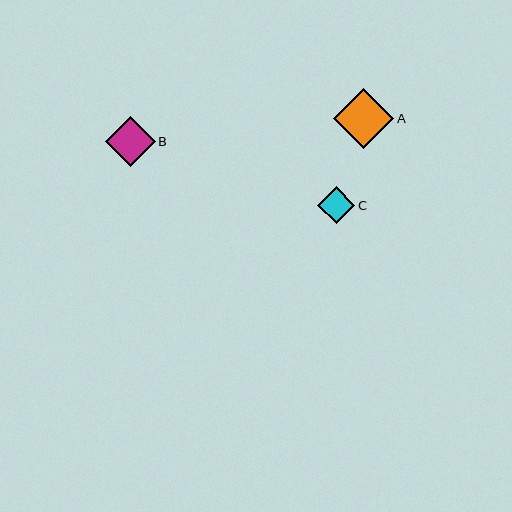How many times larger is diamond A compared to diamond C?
Diamond A is approximately 1.6 times the size of diamond C.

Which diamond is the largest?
Diamond A is the largest with a size of approximately 60 pixels.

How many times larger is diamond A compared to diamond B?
Diamond A is approximately 1.2 times the size of diamond B.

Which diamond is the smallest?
Diamond C is the smallest with a size of approximately 38 pixels.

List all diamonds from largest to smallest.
From largest to smallest: A, B, C.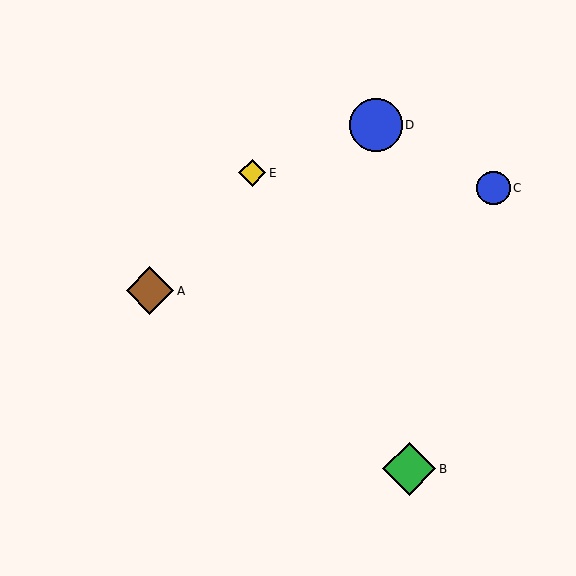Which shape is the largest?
The green diamond (labeled B) is the largest.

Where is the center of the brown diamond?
The center of the brown diamond is at (150, 291).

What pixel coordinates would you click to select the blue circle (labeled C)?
Click at (494, 188) to select the blue circle C.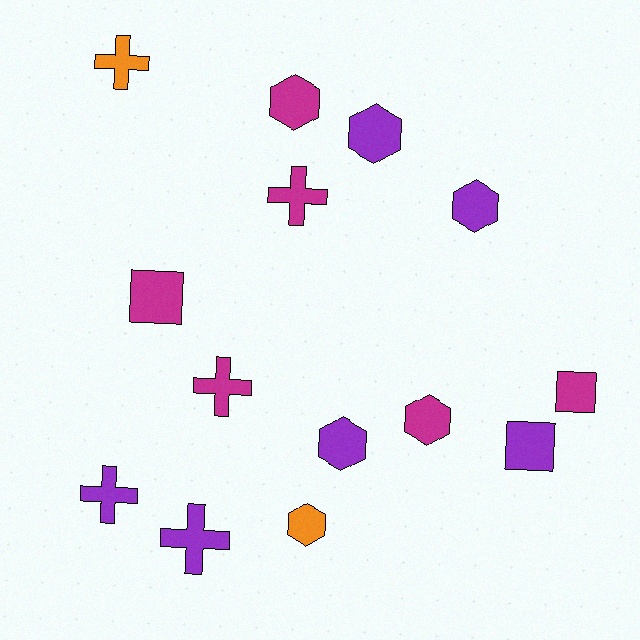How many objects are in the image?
There are 14 objects.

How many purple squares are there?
There is 1 purple square.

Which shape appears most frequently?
Hexagon, with 6 objects.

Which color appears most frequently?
Purple, with 6 objects.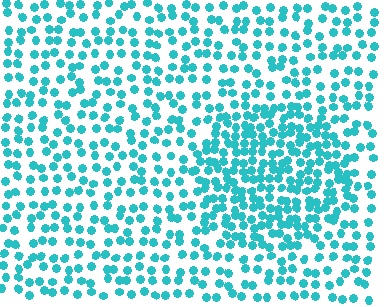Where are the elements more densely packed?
The elements are more densely packed inside the circle boundary.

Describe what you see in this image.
The image contains small cyan elements arranged at two different densities. A circle-shaped region is visible where the elements are more densely packed than the surrounding area.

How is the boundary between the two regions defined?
The boundary is defined by a change in element density (approximately 1.9x ratio). All elements are the same color, size, and shape.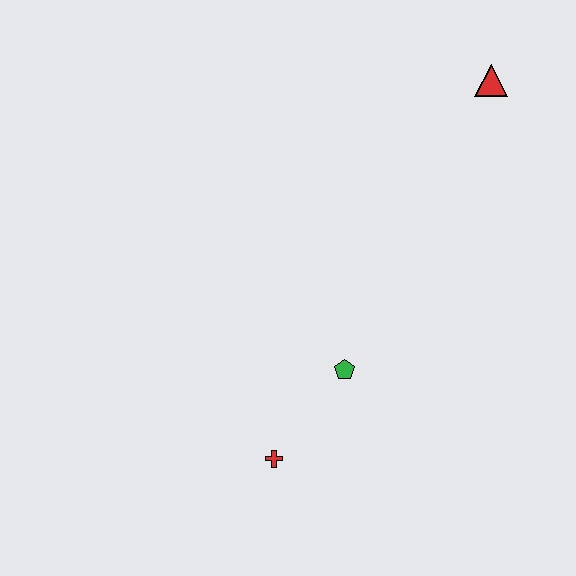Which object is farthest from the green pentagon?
The red triangle is farthest from the green pentagon.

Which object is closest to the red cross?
The green pentagon is closest to the red cross.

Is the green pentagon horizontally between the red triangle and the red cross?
Yes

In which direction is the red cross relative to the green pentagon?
The red cross is below the green pentagon.